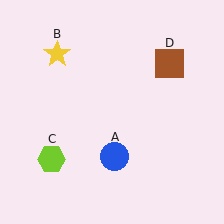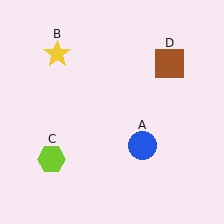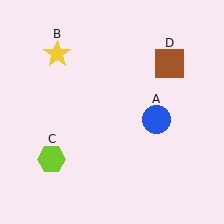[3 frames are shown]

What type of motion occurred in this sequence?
The blue circle (object A) rotated counterclockwise around the center of the scene.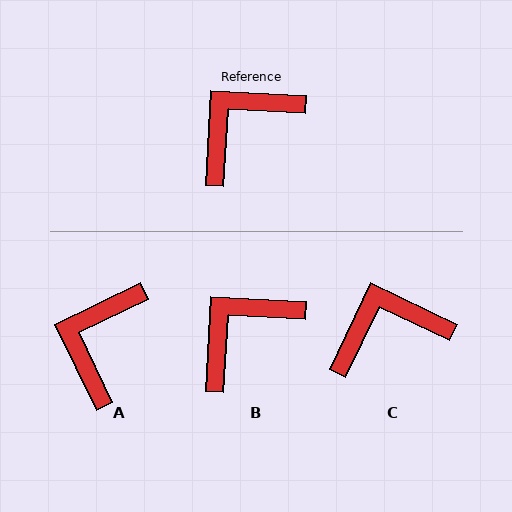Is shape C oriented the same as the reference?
No, it is off by about 22 degrees.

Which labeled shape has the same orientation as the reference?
B.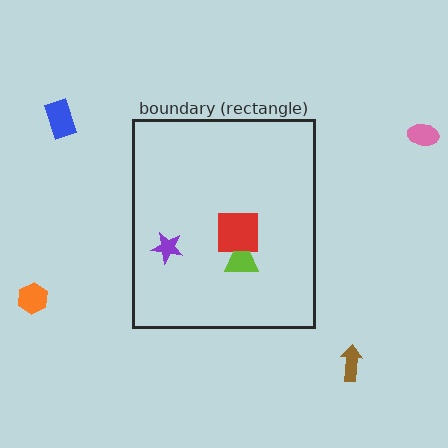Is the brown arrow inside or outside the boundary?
Outside.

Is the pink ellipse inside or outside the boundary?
Outside.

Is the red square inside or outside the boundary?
Inside.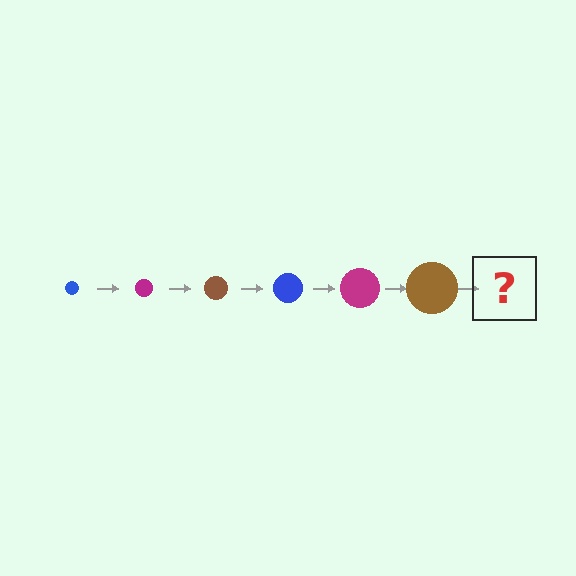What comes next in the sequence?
The next element should be a blue circle, larger than the previous one.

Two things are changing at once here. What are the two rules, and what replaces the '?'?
The two rules are that the circle grows larger each step and the color cycles through blue, magenta, and brown. The '?' should be a blue circle, larger than the previous one.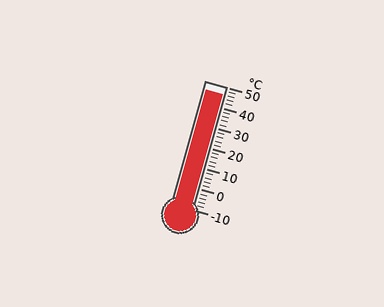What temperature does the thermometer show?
The thermometer shows approximately 46°C.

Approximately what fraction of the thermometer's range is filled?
The thermometer is filled to approximately 95% of its range.